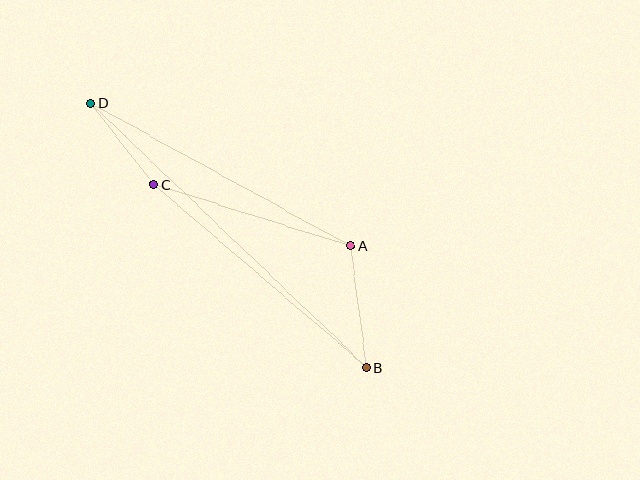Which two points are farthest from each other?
Points B and D are farthest from each other.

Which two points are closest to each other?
Points C and D are closest to each other.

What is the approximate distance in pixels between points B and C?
The distance between B and C is approximately 281 pixels.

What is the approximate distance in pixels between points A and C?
The distance between A and C is approximately 207 pixels.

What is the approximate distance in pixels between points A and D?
The distance between A and D is approximately 297 pixels.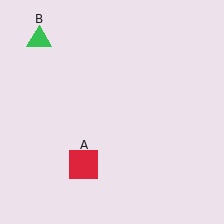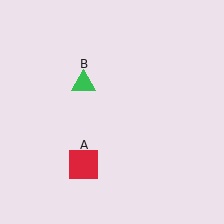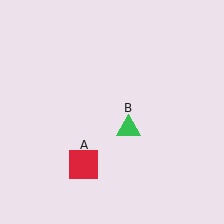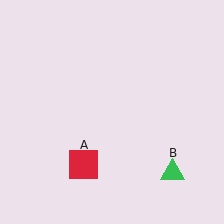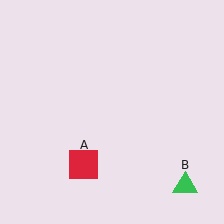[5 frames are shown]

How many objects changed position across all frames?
1 object changed position: green triangle (object B).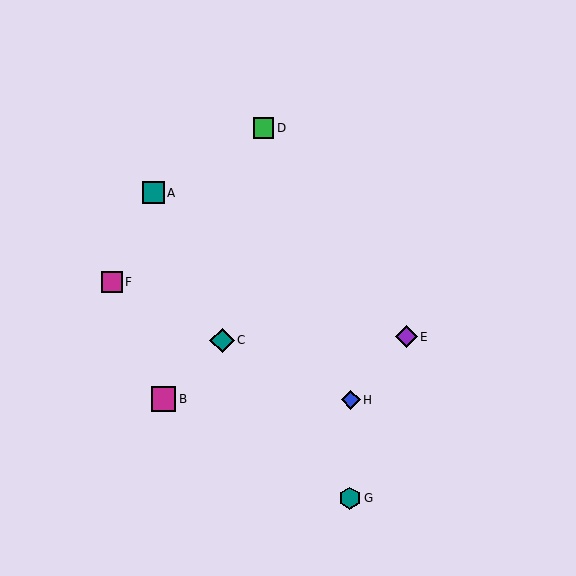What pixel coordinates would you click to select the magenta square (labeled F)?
Click at (112, 282) to select the magenta square F.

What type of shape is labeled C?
Shape C is a teal diamond.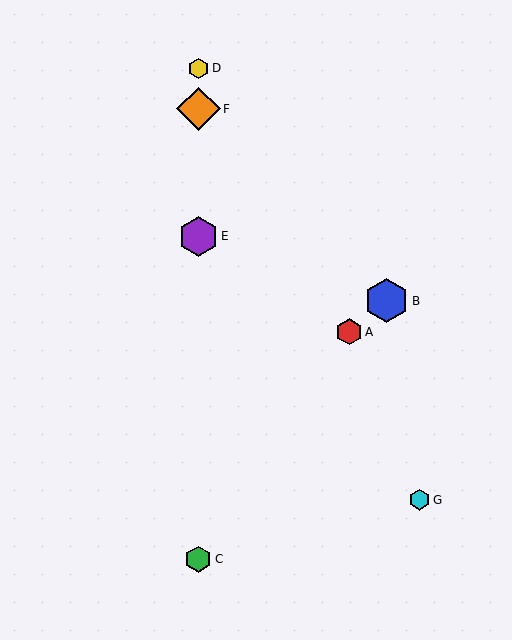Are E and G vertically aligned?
No, E is at x≈198 and G is at x≈419.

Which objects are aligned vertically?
Objects C, D, E, F are aligned vertically.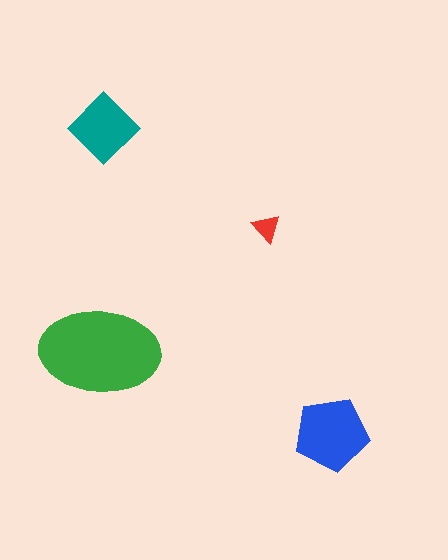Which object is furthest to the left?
The green ellipse is leftmost.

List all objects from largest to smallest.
The green ellipse, the blue pentagon, the teal diamond, the red triangle.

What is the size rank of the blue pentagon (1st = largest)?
2nd.